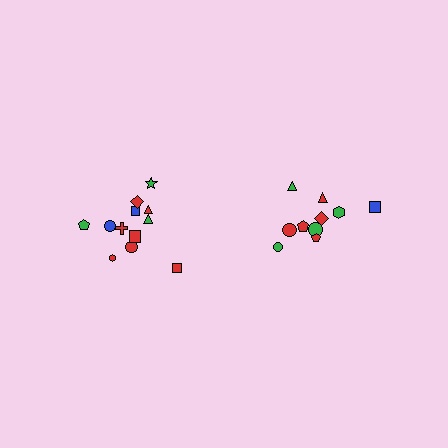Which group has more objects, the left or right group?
The left group.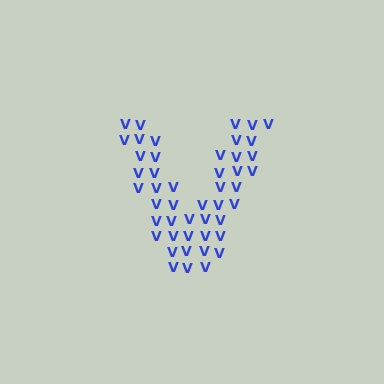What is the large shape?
The large shape is the letter V.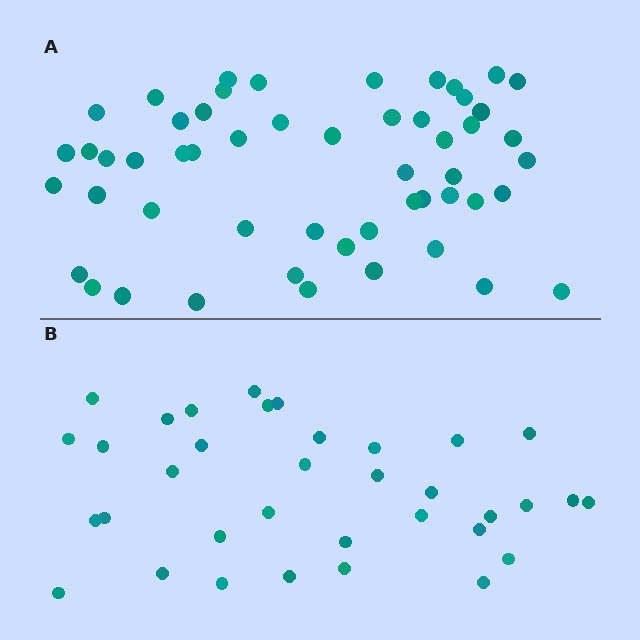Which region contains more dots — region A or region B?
Region A (the top region) has more dots.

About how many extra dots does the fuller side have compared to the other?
Region A has approximately 20 more dots than region B.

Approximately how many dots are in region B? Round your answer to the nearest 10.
About 40 dots. (The exact count is 35, which rounds to 40.)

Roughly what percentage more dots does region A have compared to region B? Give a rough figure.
About 50% more.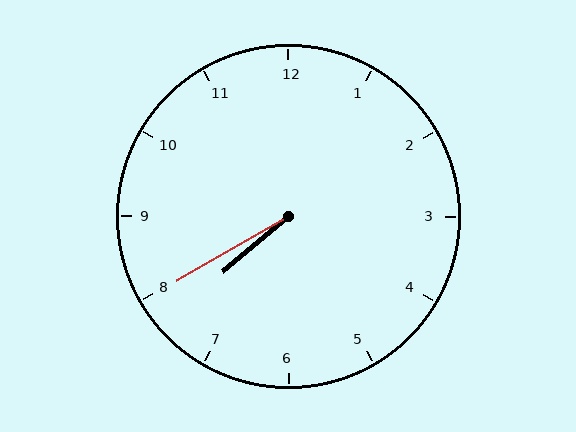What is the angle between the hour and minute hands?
Approximately 10 degrees.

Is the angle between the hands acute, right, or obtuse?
It is acute.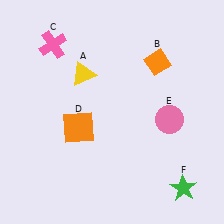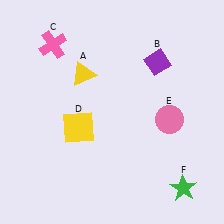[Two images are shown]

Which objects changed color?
B changed from orange to purple. D changed from orange to yellow.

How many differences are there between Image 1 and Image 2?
There are 2 differences between the two images.